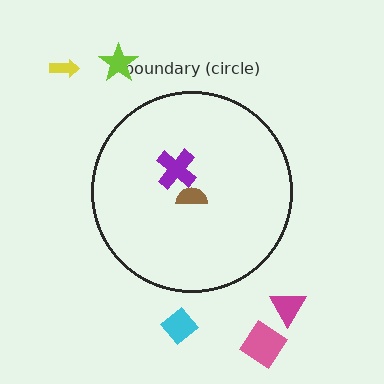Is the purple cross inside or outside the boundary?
Inside.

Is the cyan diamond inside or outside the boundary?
Outside.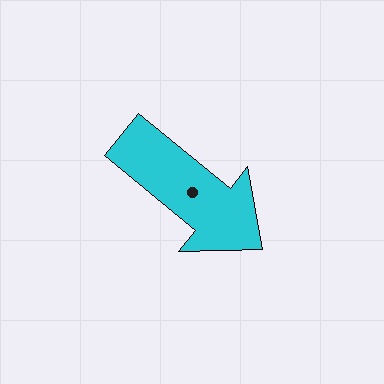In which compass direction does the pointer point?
Southeast.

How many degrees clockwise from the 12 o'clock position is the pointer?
Approximately 129 degrees.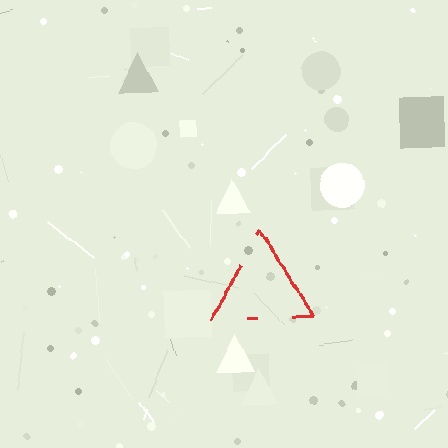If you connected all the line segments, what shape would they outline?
They would outline a triangle.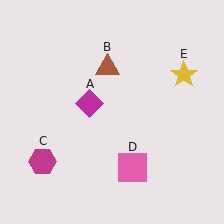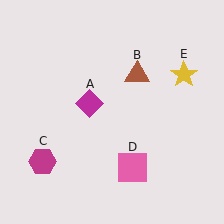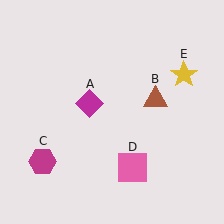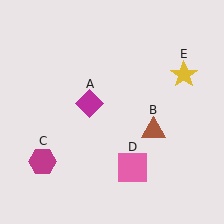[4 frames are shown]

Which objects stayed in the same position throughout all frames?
Magenta diamond (object A) and magenta hexagon (object C) and pink square (object D) and yellow star (object E) remained stationary.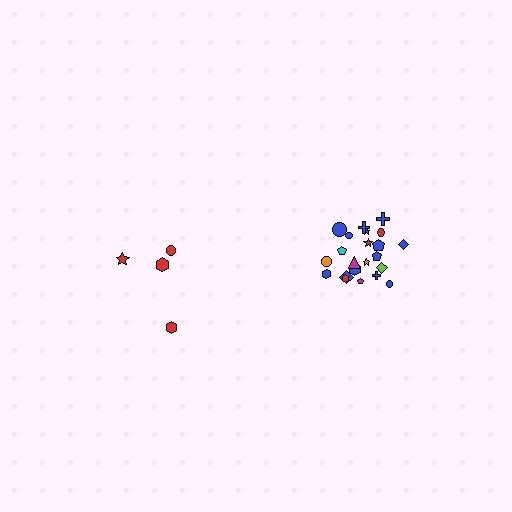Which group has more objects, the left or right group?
The right group.